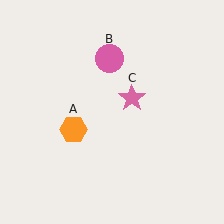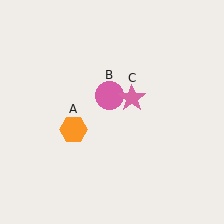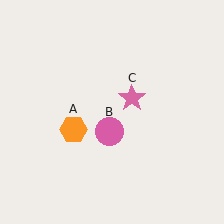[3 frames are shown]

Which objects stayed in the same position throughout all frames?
Orange hexagon (object A) and pink star (object C) remained stationary.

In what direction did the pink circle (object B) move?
The pink circle (object B) moved down.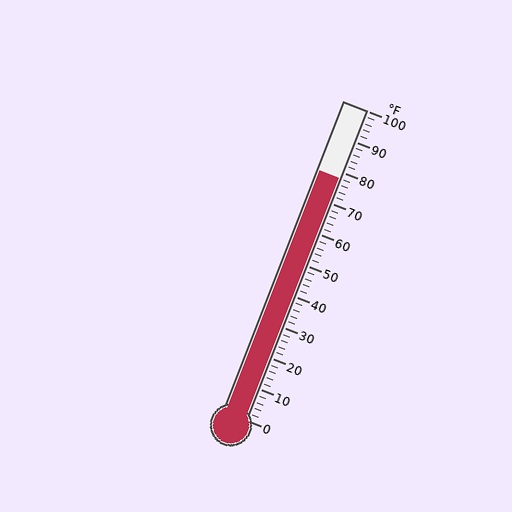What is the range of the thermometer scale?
The thermometer scale ranges from 0°F to 100°F.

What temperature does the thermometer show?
The thermometer shows approximately 78°F.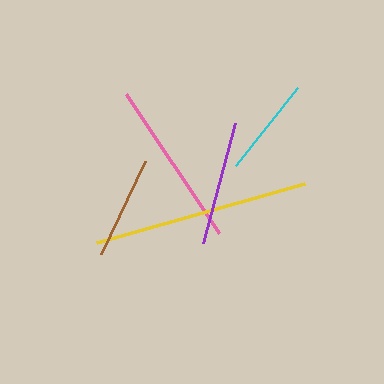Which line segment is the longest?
The yellow line is the longest at approximately 216 pixels.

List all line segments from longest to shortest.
From longest to shortest: yellow, pink, purple, brown, cyan.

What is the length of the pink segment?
The pink segment is approximately 167 pixels long.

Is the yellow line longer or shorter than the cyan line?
The yellow line is longer than the cyan line.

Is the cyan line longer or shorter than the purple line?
The purple line is longer than the cyan line.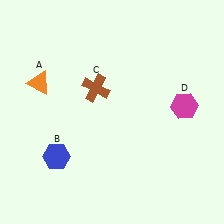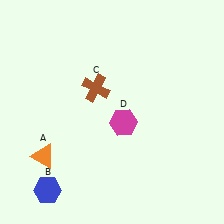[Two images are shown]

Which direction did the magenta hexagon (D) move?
The magenta hexagon (D) moved left.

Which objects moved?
The objects that moved are: the orange triangle (A), the blue hexagon (B), the magenta hexagon (D).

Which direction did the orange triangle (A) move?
The orange triangle (A) moved down.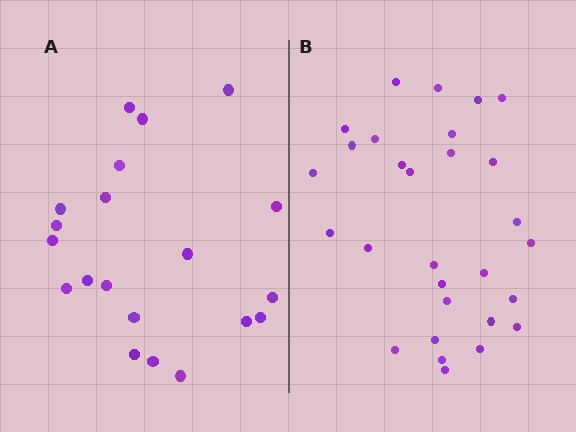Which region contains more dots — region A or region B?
Region B (the right region) has more dots.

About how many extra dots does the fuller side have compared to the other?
Region B has roughly 8 or so more dots than region A.